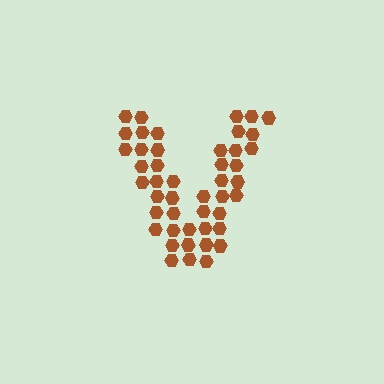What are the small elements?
The small elements are hexagons.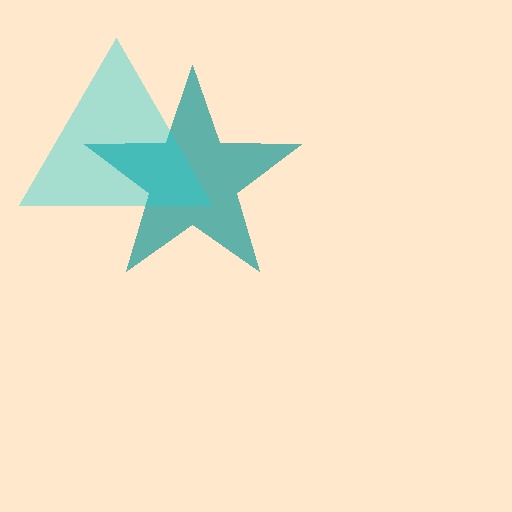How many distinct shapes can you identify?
There are 2 distinct shapes: a teal star, a cyan triangle.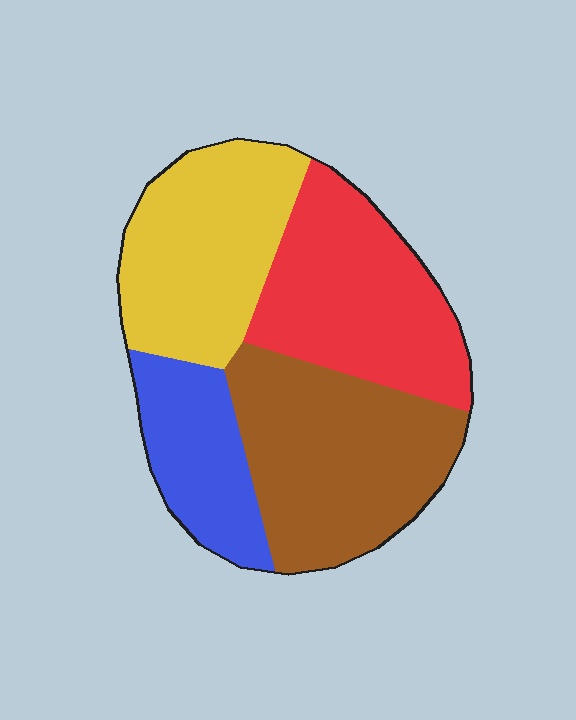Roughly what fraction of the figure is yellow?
Yellow covers about 25% of the figure.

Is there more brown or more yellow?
Brown.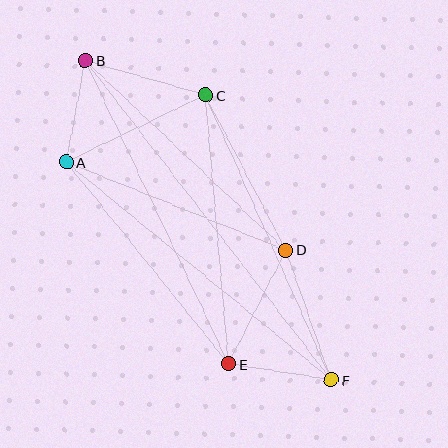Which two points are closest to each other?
Points A and B are closest to each other.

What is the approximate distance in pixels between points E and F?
The distance between E and F is approximately 103 pixels.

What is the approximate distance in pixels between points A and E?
The distance between A and E is approximately 260 pixels.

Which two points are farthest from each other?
Points B and F are farthest from each other.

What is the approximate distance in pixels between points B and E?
The distance between B and E is approximately 336 pixels.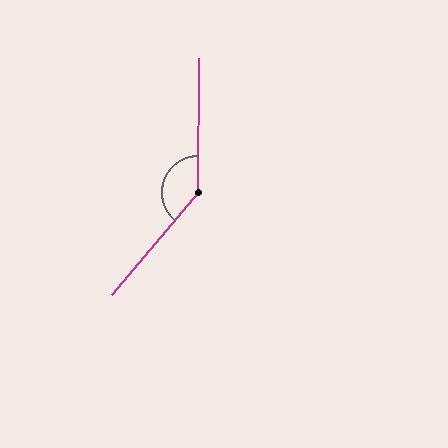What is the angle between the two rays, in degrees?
Approximately 140 degrees.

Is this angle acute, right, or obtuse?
It is obtuse.